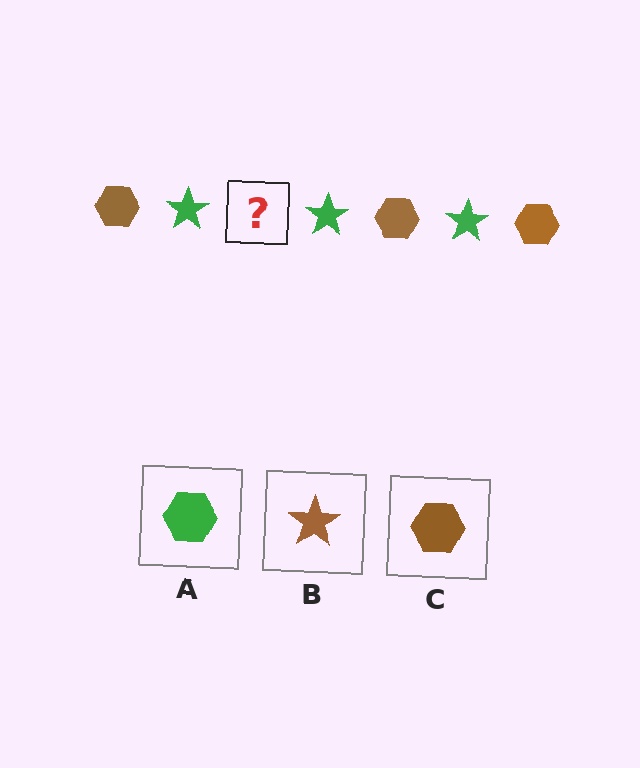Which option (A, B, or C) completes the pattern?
C.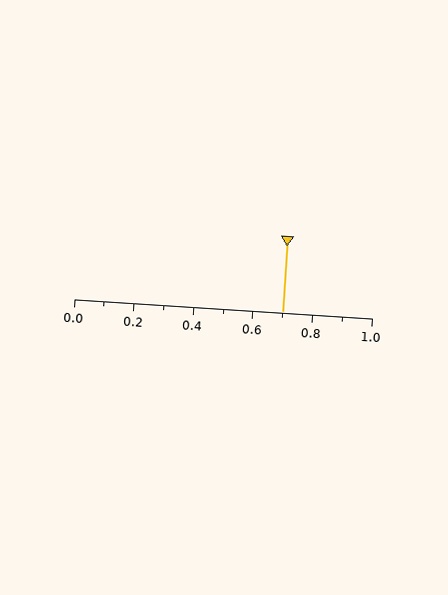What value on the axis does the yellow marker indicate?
The marker indicates approximately 0.7.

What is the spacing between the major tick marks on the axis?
The major ticks are spaced 0.2 apart.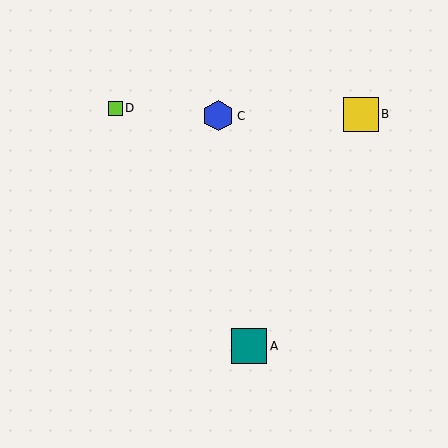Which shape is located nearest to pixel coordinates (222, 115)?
The blue hexagon (labeled C) at (218, 116) is nearest to that location.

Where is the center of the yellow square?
The center of the yellow square is at (361, 114).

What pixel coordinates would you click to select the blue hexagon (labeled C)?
Click at (218, 116) to select the blue hexagon C.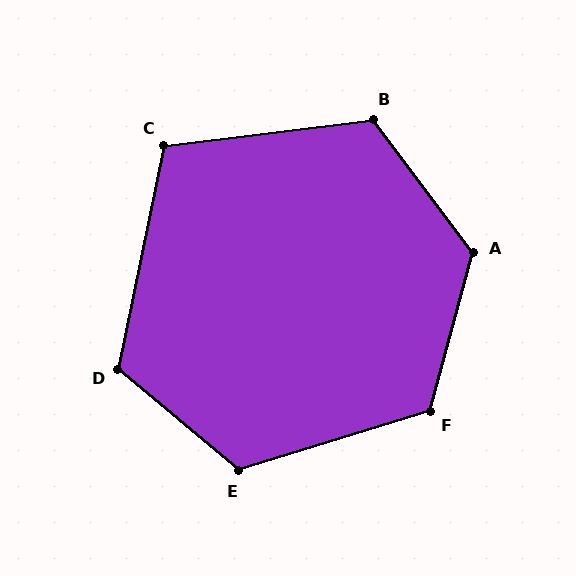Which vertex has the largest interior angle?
A, at approximately 128 degrees.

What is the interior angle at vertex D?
Approximately 118 degrees (obtuse).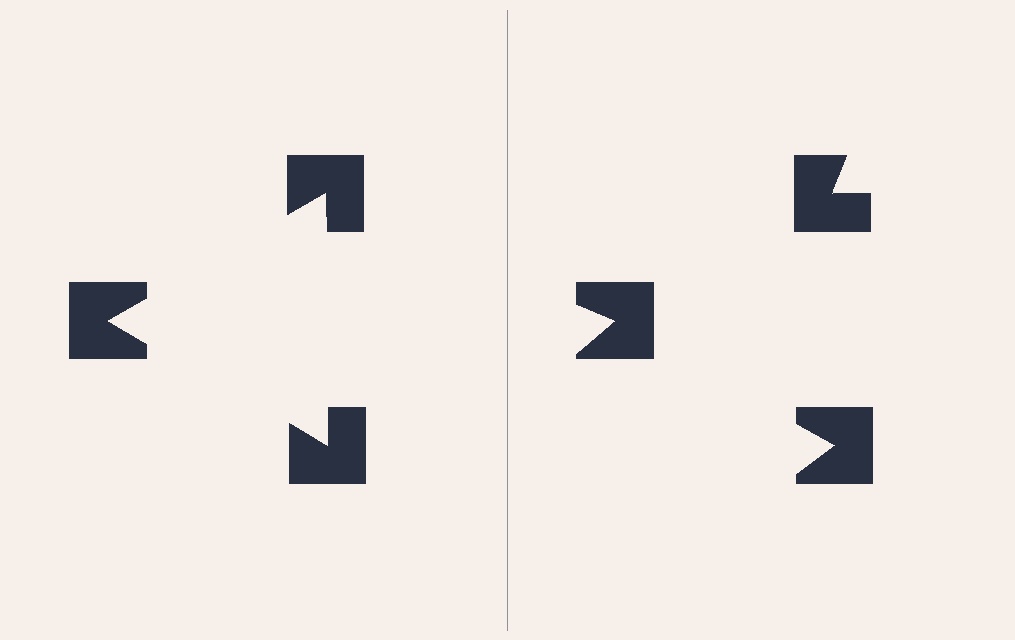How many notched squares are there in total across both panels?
6 — 3 on each side.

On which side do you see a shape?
An illusory triangle appears on the left side. On the right side the wedge cuts are rotated, so no coherent shape forms.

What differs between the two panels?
The notched squares are positioned identically on both sides; only the wedge orientations differ. On the left they align to a triangle; on the right they are misaligned.